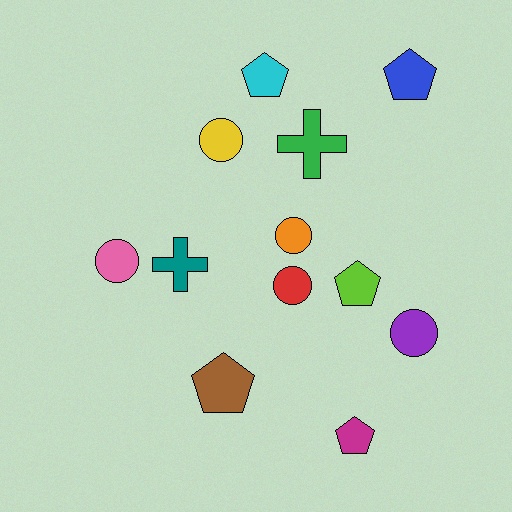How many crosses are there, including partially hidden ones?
There are 2 crosses.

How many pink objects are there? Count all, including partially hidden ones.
There is 1 pink object.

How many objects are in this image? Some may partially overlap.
There are 12 objects.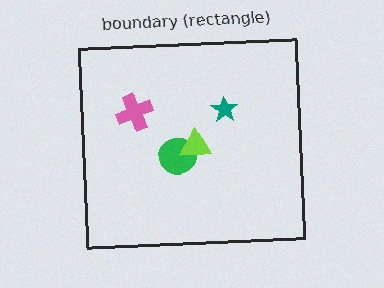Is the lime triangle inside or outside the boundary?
Inside.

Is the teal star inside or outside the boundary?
Inside.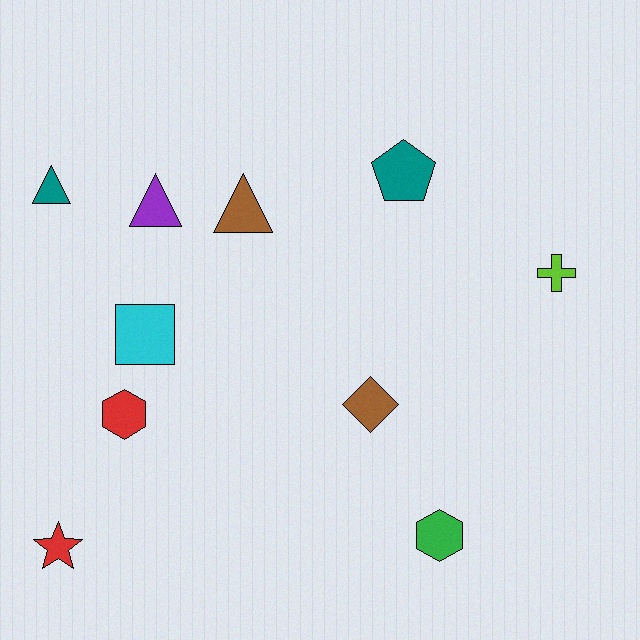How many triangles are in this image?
There are 3 triangles.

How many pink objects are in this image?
There are no pink objects.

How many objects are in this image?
There are 10 objects.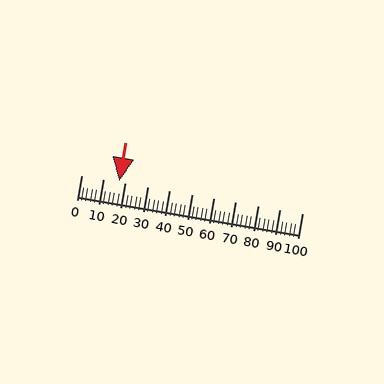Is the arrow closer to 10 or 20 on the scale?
The arrow is closer to 20.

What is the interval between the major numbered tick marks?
The major tick marks are spaced 10 units apart.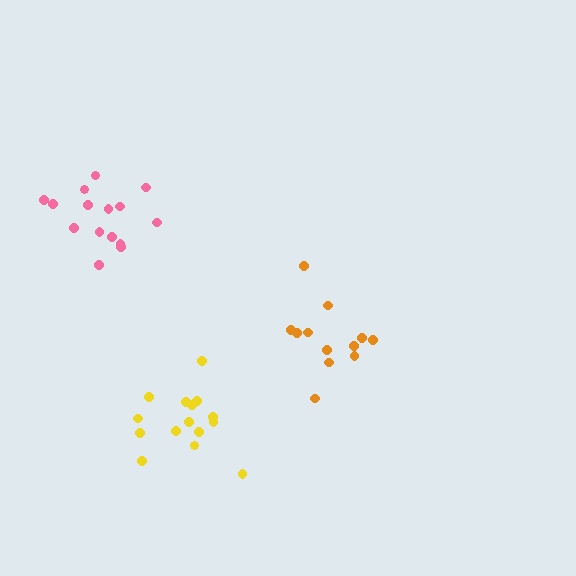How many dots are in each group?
Group 1: 12 dots, Group 2: 15 dots, Group 3: 15 dots (42 total).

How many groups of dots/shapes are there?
There are 3 groups.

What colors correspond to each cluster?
The clusters are colored: orange, pink, yellow.